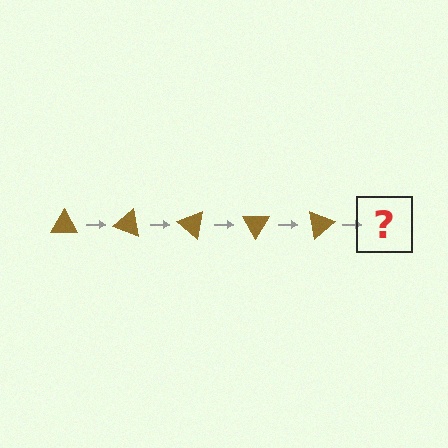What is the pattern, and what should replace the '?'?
The pattern is that the triangle rotates 20 degrees each step. The '?' should be a brown triangle rotated 100 degrees.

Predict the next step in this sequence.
The next step is a brown triangle rotated 100 degrees.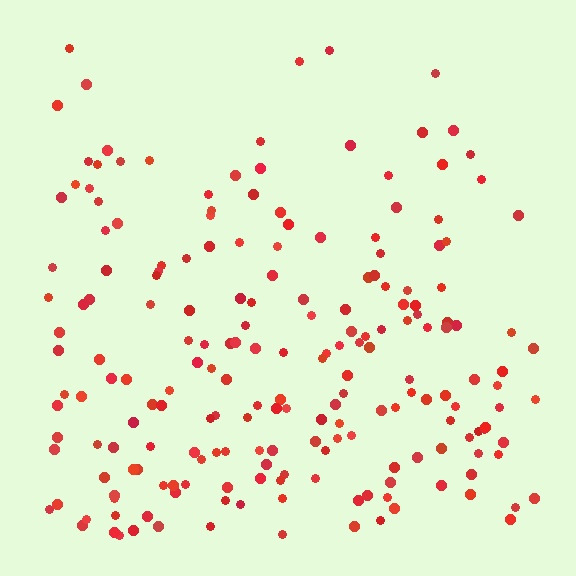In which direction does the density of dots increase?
From top to bottom, with the bottom side densest.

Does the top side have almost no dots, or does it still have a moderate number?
Still a moderate number, just noticeably fewer than the bottom.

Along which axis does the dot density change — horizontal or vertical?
Vertical.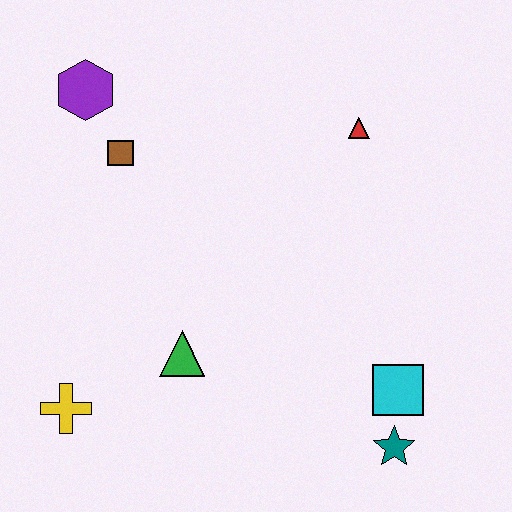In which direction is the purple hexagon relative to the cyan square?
The purple hexagon is to the left of the cyan square.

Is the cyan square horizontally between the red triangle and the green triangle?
No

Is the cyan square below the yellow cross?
No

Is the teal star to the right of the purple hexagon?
Yes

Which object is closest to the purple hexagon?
The brown square is closest to the purple hexagon.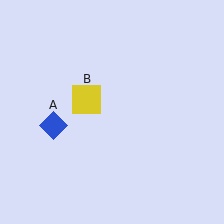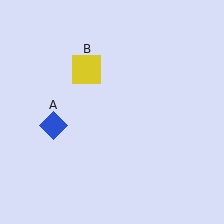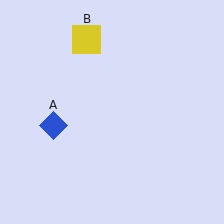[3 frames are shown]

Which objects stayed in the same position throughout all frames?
Blue diamond (object A) remained stationary.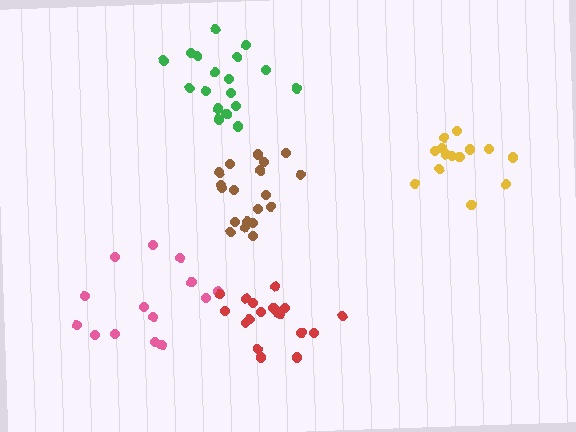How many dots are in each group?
Group 1: 19 dots, Group 2: 14 dots, Group 3: 14 dots, Group 4: 19 dots, Group 5: 19 dots (85 total).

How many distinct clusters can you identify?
There are 5 distinct clusters.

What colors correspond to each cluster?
The clusters are colored: brown, yellow, pink, red, green.